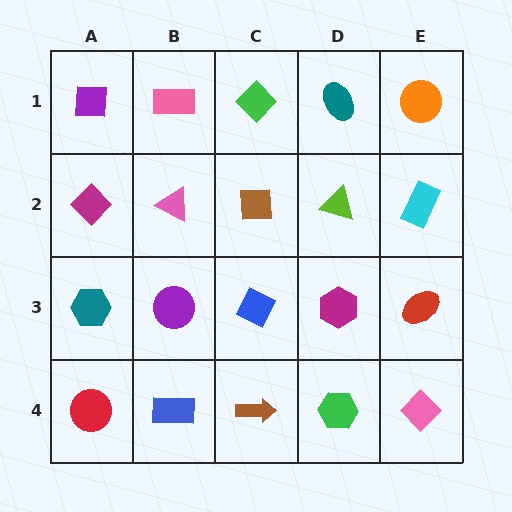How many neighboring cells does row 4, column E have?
2.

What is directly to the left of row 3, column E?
A magenta hexagon.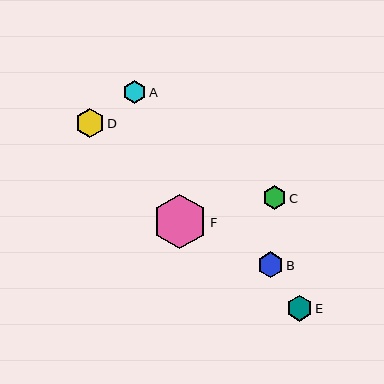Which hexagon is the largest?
Hexagon F is the largest with a size of approximately 54 pixels.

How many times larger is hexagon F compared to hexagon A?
Hexagon F is approximately 2.4 times the size of hexagon A.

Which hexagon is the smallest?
Hexagon A is the smallest with a size of approximately 23 pixels.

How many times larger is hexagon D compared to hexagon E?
Hexagon D is approximately 1.1 times the size of hexagon E.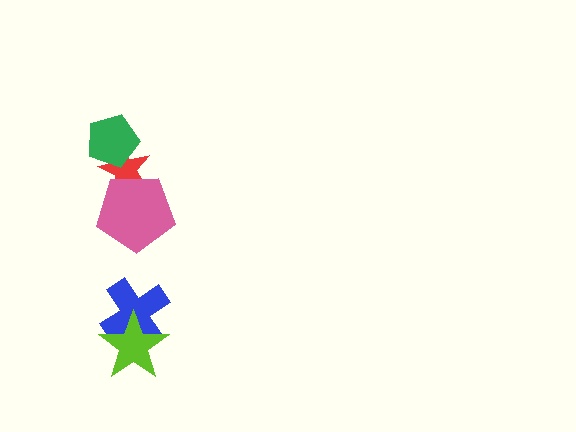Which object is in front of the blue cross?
The lime star is in front of the blue cross.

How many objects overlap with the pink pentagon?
1 object overlaps with the pink pentagon.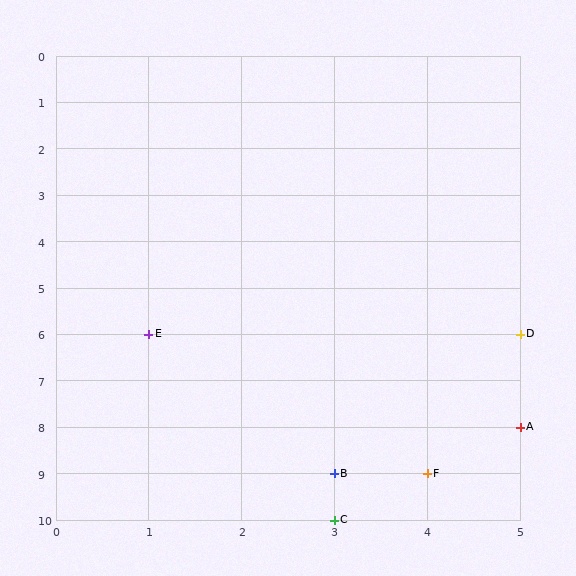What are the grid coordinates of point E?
Point E is at grid coordinates (1, 6).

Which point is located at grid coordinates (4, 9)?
Point F is at (4, 9).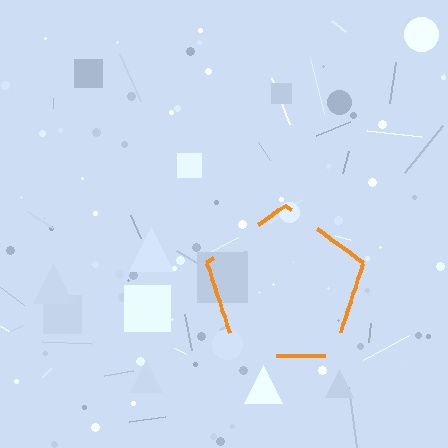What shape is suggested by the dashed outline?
The dashed outline suggests a pentagon.